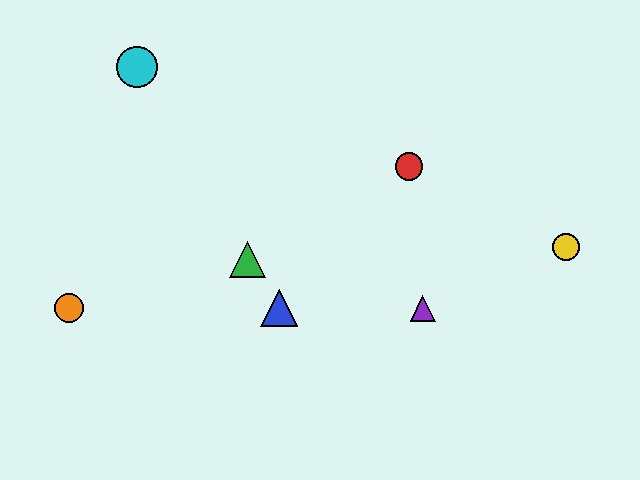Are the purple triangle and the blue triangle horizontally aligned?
Yes, both are at y≈308.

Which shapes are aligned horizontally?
The blue triangle, the purple triangle, the orange circle are aligned horizontally.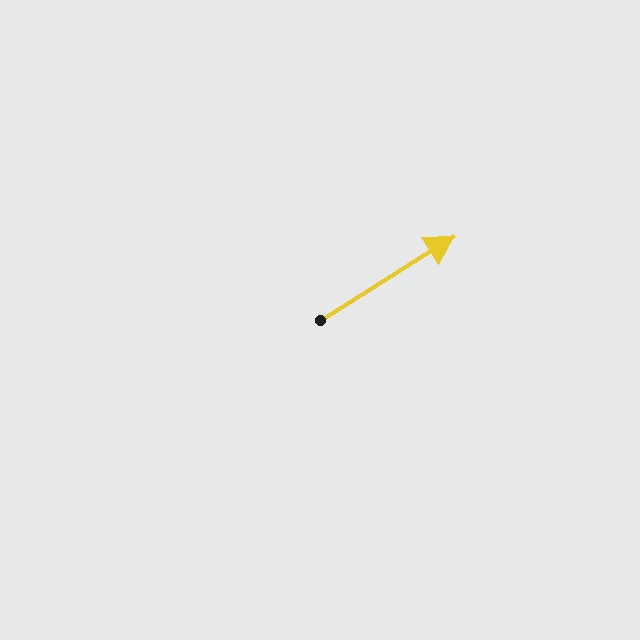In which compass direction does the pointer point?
Northeast.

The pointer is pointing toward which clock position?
Roughly 2 o'clock.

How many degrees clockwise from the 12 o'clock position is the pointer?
Approximately 58 degrees.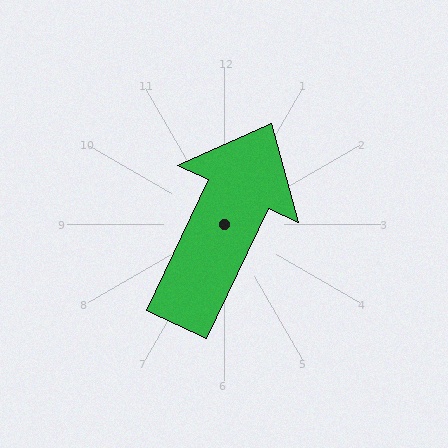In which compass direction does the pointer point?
Northeast.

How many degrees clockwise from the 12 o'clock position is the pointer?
Approximately 25 degrees.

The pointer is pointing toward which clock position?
Roughly 1 o'clock.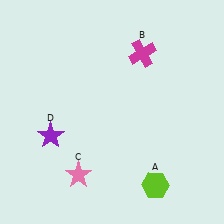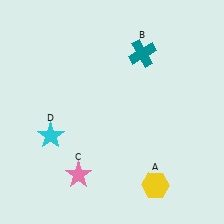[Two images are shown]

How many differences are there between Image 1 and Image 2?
There are 3 differences between the two images.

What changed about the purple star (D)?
In Image 1, D is purple. In Image 2, it changed to cyan.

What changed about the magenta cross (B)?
In Image 1, B is magenta. In Image 2, it changed to teal.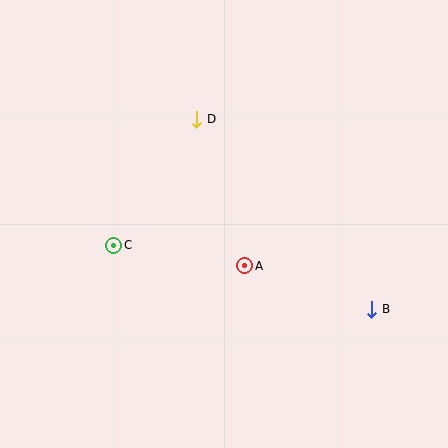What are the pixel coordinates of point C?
Point C is at (114, 245).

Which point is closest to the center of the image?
Point A at (245, 266) is closest to the center.